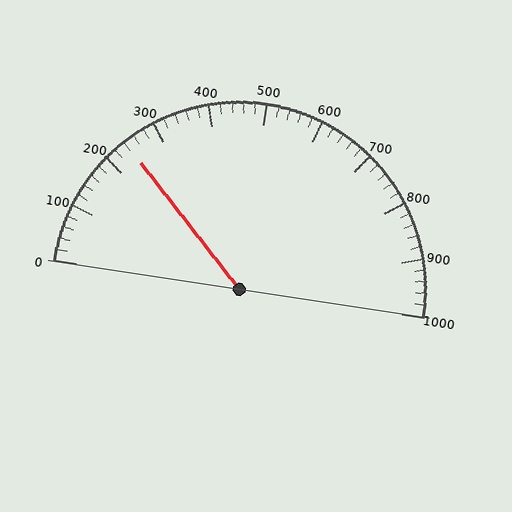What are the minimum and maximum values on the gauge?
The gauge ranges from 0 to 1000.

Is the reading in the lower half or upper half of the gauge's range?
The reading is in the lower half of the range (0 to 1000).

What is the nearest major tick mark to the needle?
The nearest major tick mark is 200.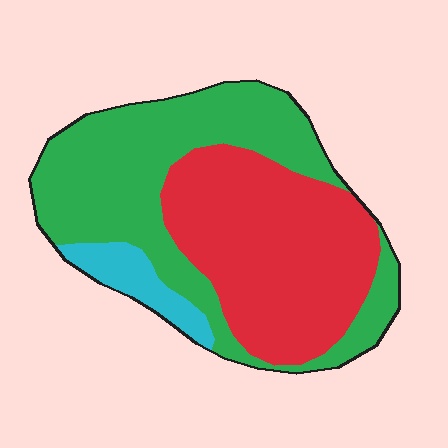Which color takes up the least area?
Cyan, at roughly 10%.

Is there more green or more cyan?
Green.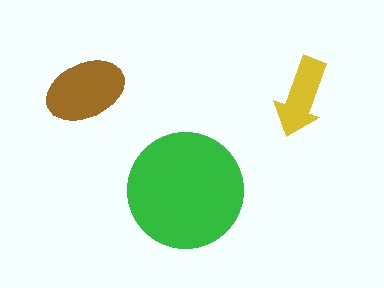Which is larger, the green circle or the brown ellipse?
The green circle.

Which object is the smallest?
The yellow arrow.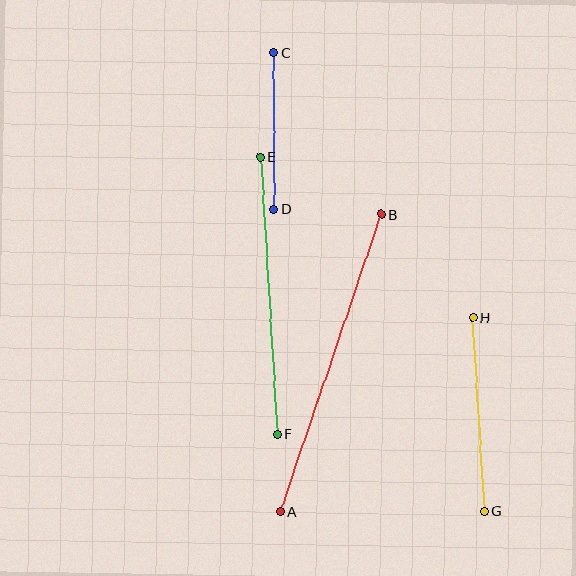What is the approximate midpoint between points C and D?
The midpoint is at approximately (274, 131) pixels.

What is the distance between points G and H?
The distance is approximately 194 pixels.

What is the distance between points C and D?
The distance is approximately 156 pixels.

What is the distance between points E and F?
The distance is approximately 278 pixels.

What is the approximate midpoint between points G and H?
The midpoint is at approximately (479, 415) pixels.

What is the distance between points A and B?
The distance is approximately 314 pixels.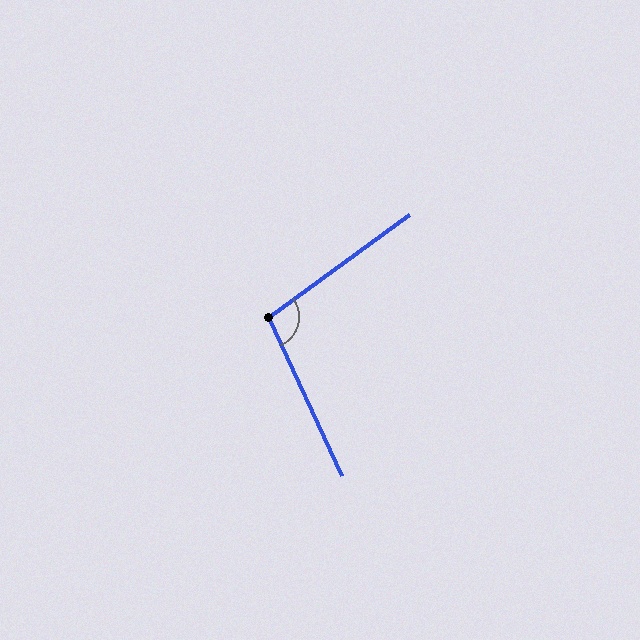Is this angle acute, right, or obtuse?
It is obtuse.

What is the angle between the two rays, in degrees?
Approximately 101 degrees.